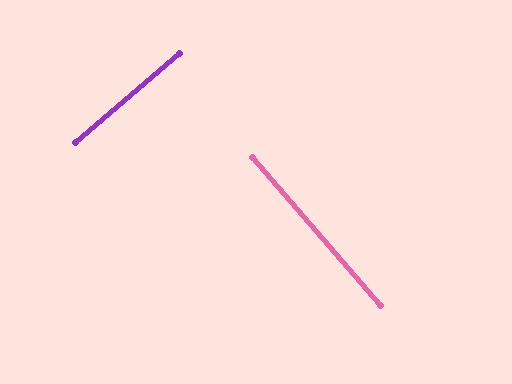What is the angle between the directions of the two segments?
Approximately 90 degrees.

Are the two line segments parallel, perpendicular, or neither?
Perpendicular — they meet at approximately 90°.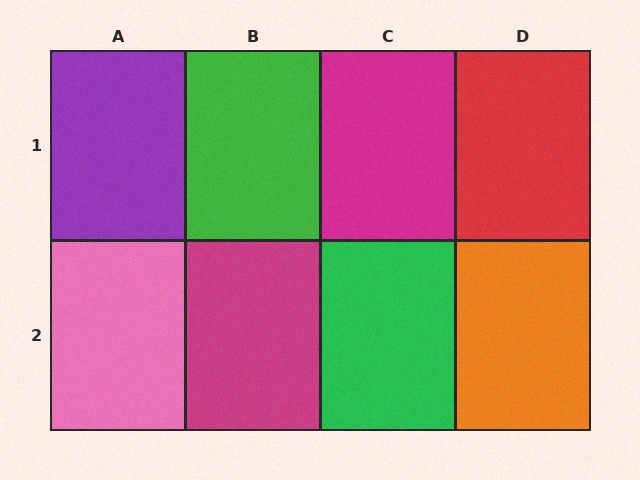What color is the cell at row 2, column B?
Magenta.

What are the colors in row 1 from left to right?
Purple, green, magenta, red.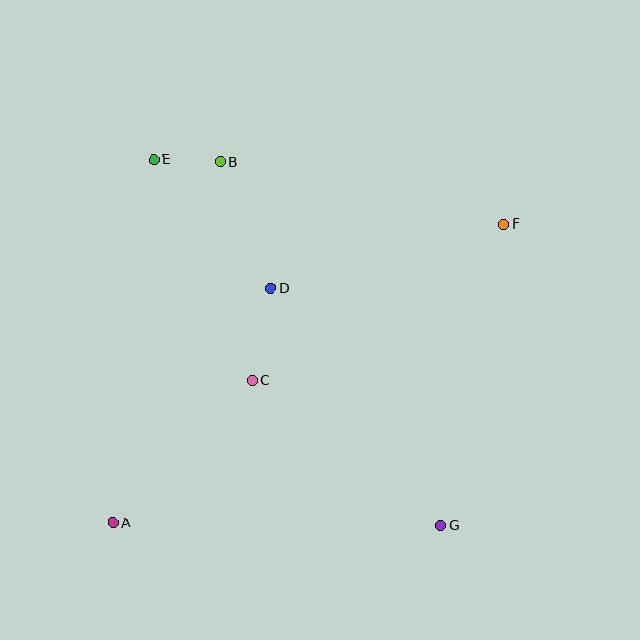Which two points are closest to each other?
Points B and E are closest to each other.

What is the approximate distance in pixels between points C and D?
The distance between C and D is approximately 94 pixels.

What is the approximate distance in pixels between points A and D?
The distance between A and D is approximately 283 pixels.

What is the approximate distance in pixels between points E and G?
The distance between E and G is approximately 464 pixels.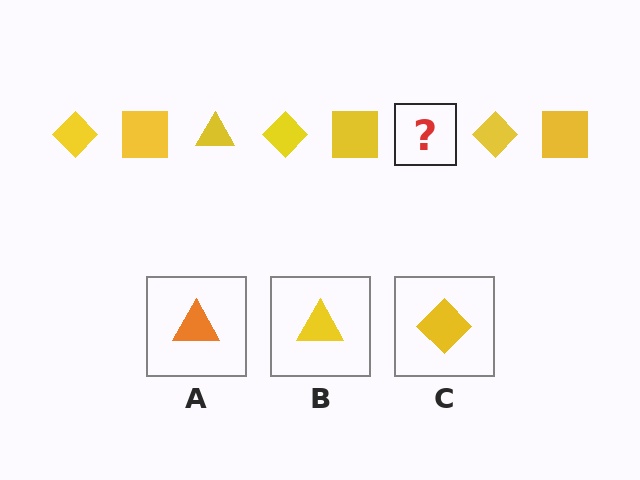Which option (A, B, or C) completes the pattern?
B.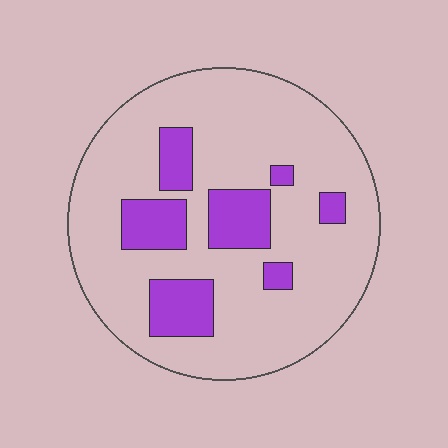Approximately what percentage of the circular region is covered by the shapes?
Approximately 20%.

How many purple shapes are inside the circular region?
7.